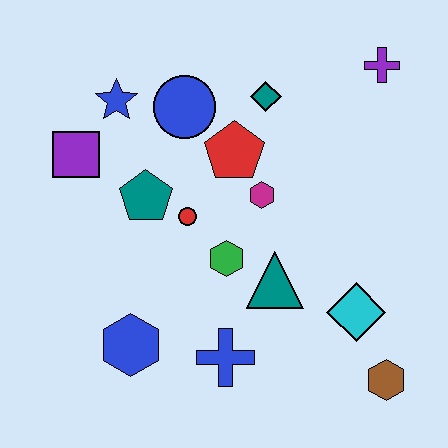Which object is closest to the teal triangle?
The green hexagon is closest to the teal triangle.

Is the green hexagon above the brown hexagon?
Yes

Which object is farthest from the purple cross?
The blue hexagon is farthest from the purple cross.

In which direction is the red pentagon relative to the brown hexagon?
The red pentagon is above the brown hexagon.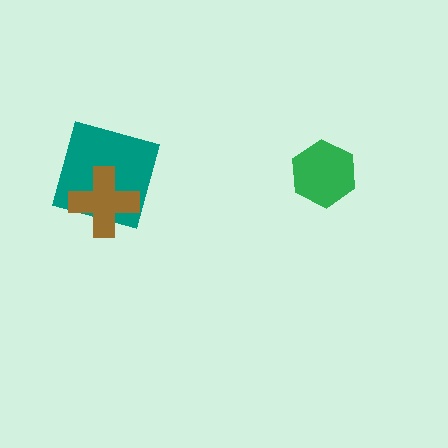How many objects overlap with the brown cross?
1 object overlaps with the brown cross.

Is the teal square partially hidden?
Yes, it is partially covered by another shape.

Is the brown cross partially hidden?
No, no other shape covers it.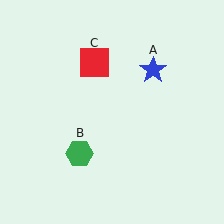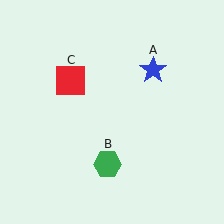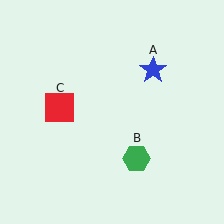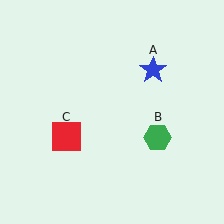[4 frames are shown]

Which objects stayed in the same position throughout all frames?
Blue star (object A) remained stationary.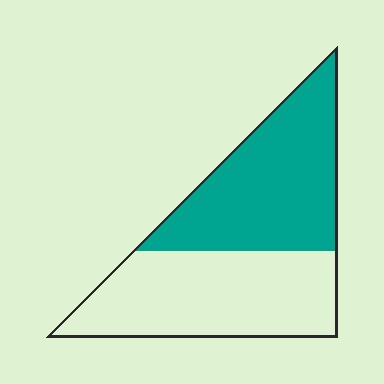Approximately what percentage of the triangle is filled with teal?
Approximately 50%.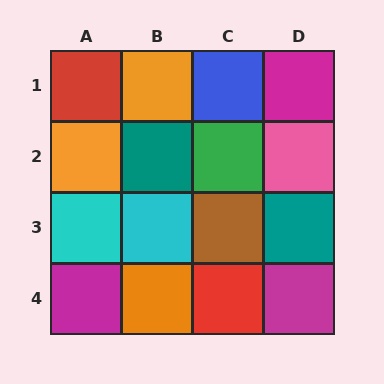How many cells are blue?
1 cell is blue.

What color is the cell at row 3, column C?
Brown.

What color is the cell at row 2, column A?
Orange.